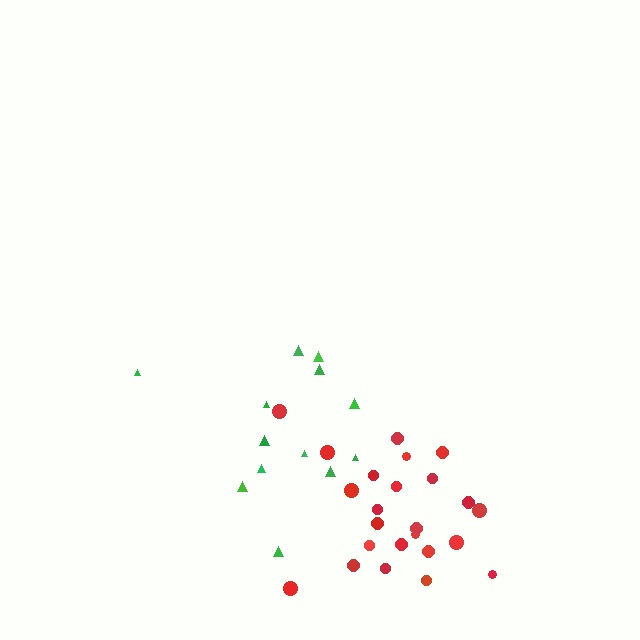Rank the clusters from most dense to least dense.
red, green.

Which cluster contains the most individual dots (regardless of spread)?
Red (24).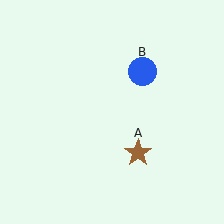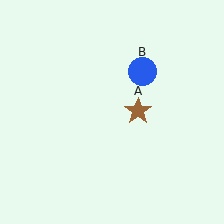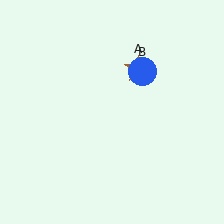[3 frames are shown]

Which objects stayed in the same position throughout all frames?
Blue circle (object B) remained stationary.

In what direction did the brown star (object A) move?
The brown star (object A) moved up.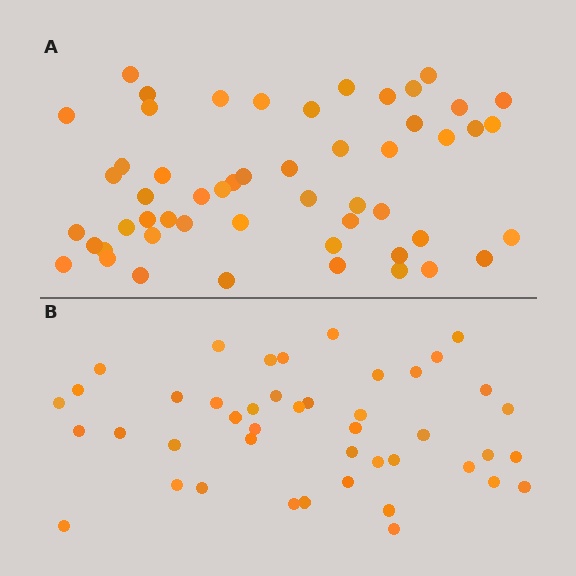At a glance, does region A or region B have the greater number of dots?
Region A (the top region) has more dots.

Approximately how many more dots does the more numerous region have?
Region A has roughly 8 or so more dots than region B.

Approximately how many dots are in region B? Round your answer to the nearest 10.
About 40 dots. (The exact count is 44, which rounds to 40.)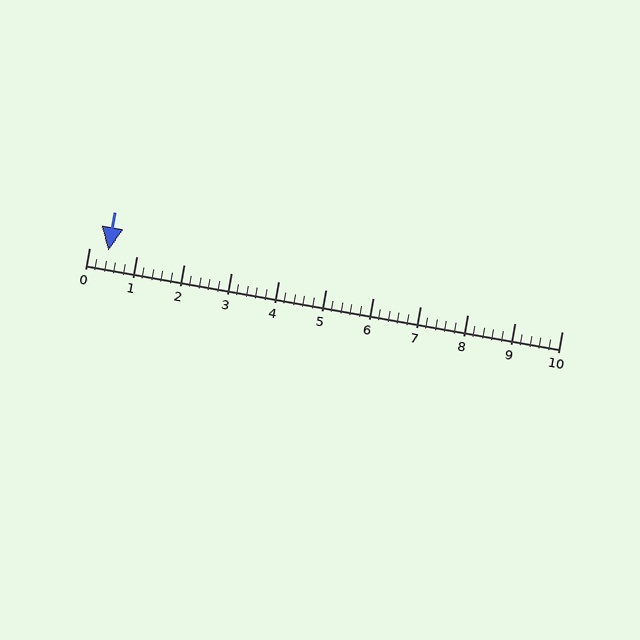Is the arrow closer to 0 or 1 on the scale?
The arrow is closer to 0.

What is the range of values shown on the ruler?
The ruler shows values from 0 to 10.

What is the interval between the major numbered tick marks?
The major tick marks are spaced 1 units apart.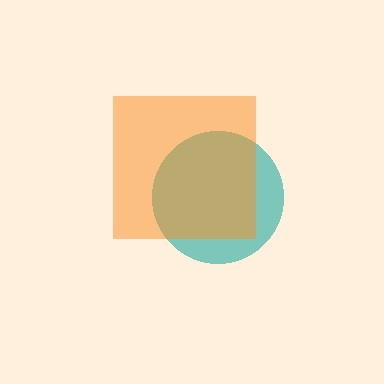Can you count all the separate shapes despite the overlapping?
Yes, there are 2 separate shapes.